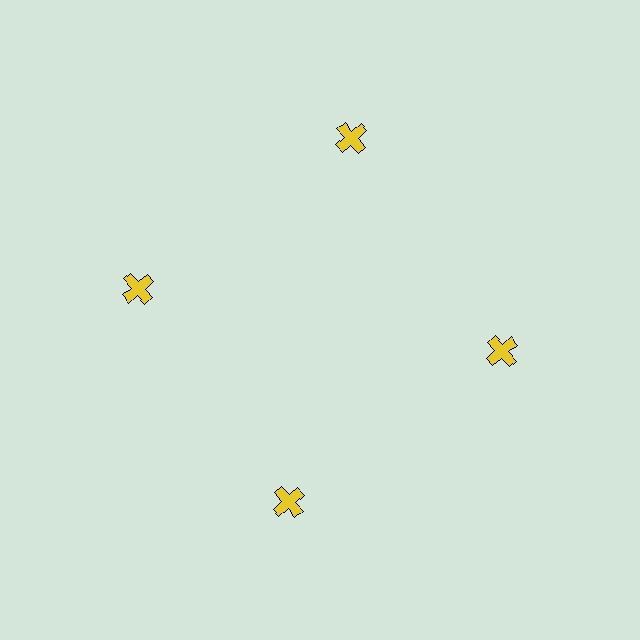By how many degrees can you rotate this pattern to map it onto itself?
The pattern maps onto itself every 90 degrees of rotation.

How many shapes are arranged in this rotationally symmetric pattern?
There are 4 shapes, arranged in 4 groups of 1.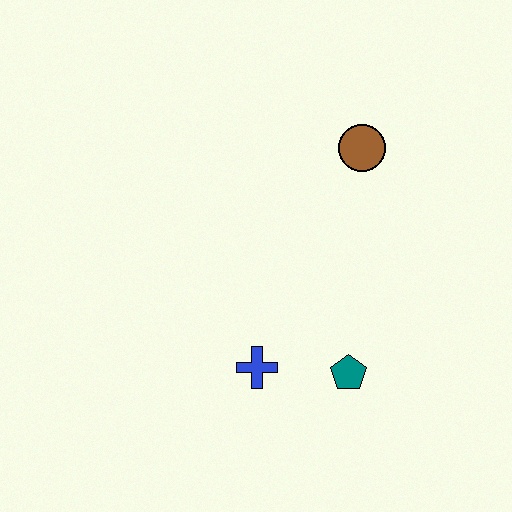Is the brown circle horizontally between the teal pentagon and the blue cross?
No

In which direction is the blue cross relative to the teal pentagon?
The blue cross is to the left of the teal pentagon.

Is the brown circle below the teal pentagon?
No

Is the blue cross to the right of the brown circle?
No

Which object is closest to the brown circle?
The teal pentagon is closest to the brown circle.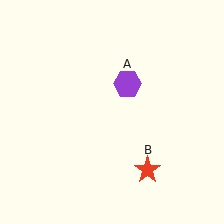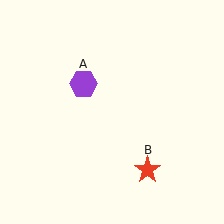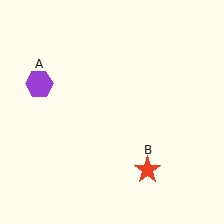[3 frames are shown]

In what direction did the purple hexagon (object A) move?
The purple hexagon (object A) moved left.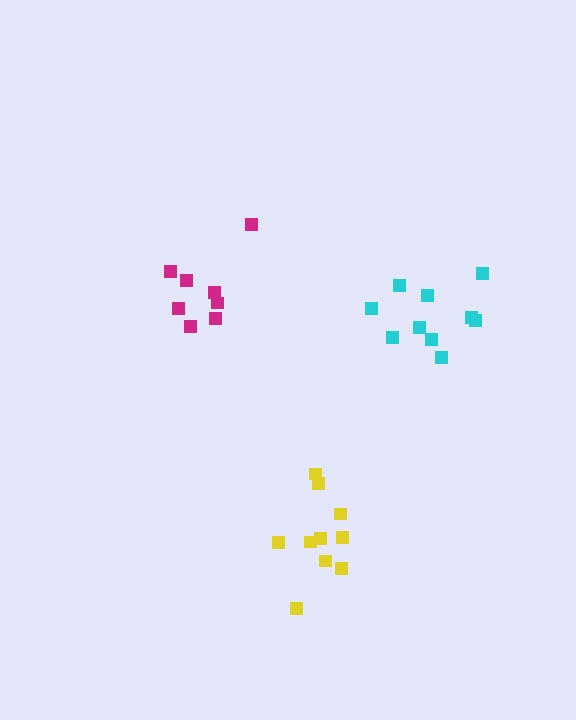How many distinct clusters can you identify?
There are 3 distinct clusters.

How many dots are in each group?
Group 1: 10 dots, Group 2: 10 dots, Group 3: 8 dots (28 total).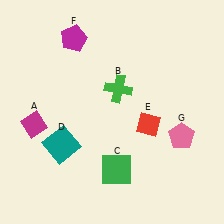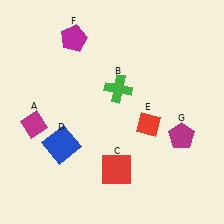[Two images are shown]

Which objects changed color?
C changed from green to red. D changed from teal to blue. G changed from pink to magenta.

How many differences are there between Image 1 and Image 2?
There are 3 differences between the two images.